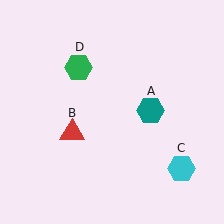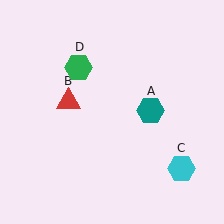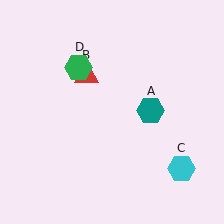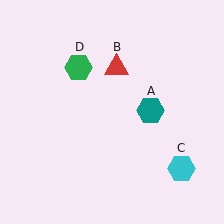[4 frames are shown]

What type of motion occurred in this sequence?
The red triangle (object B) rotated clockwise around the center of the scene.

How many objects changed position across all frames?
1 object changed position: red triangle (object B).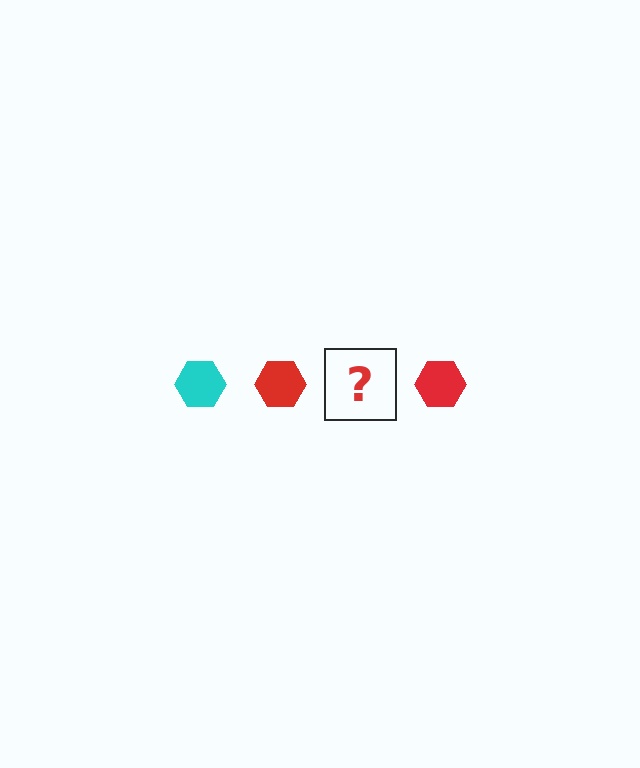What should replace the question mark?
The question mark should be replaced with a cyan hexagon.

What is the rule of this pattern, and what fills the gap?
The rule is that the pattern cycles through cyan, red hexagons. The gap should be filled with a cyan hexagon.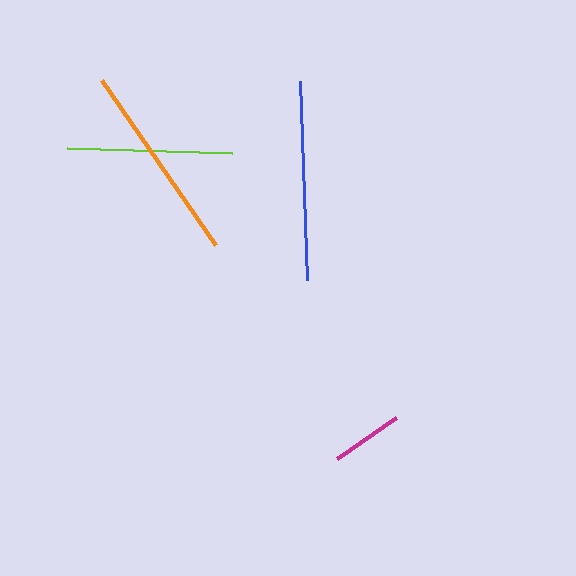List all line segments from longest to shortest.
From longest to shortest: orange, blue, lime, magenta.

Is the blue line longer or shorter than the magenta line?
The blue line is longer than the magenta line.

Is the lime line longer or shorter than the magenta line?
The lime line is longer than the magenta line.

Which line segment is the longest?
The orange line is the longest at approximately 200 pixels.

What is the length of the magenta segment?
The magenta segment is approximately 72 pixels long.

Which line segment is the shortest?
The magenta line is the shortest at approximately 72 pixels.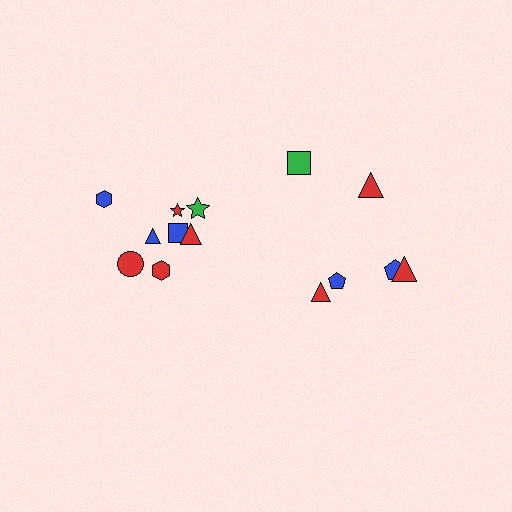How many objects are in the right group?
There are 6 objects.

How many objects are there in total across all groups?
There are 14 objects.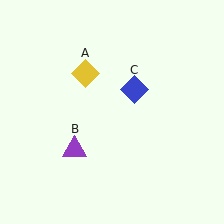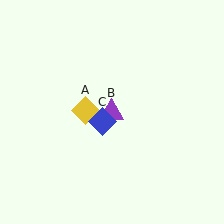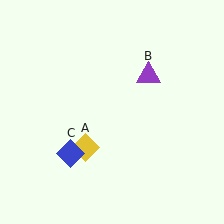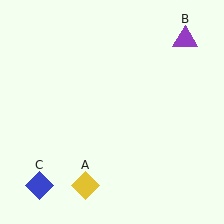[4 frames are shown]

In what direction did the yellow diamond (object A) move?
The yellow diamond (object A) moved down.